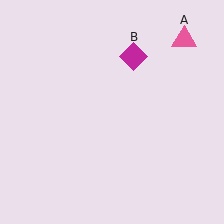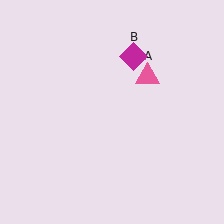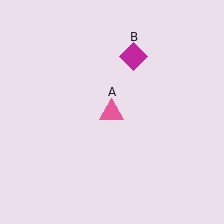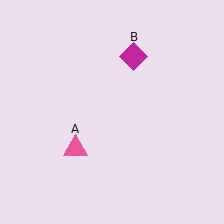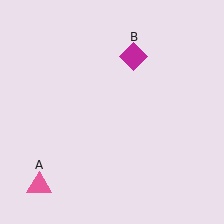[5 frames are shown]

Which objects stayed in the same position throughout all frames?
Magenta diamond (object B) remained stationary.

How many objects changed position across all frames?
1 object changed position: pink triangle (object A).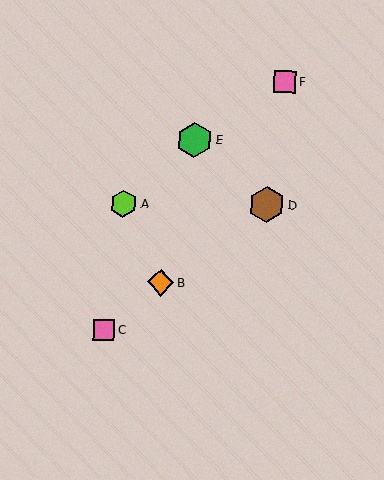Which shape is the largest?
The brown hexagon (labeled D) is the largest.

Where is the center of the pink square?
The center of the pink square is at (285, 82).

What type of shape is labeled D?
Shape D is a brown hexagon.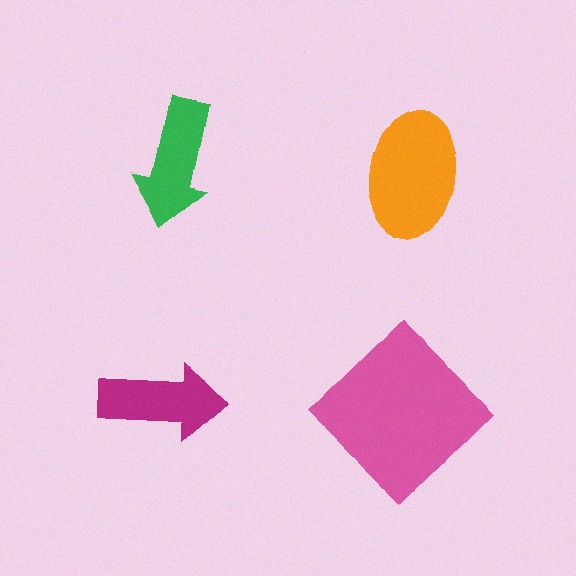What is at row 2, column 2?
A pink diamond.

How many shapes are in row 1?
2 shapes.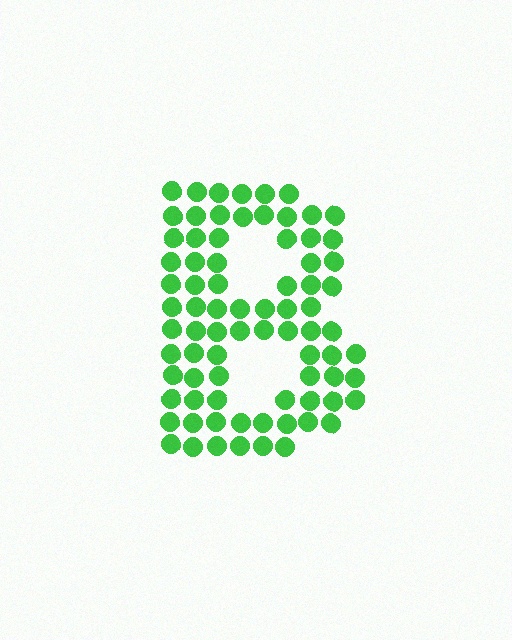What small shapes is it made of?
It is made of small circles.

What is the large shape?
The large shape is the letter B.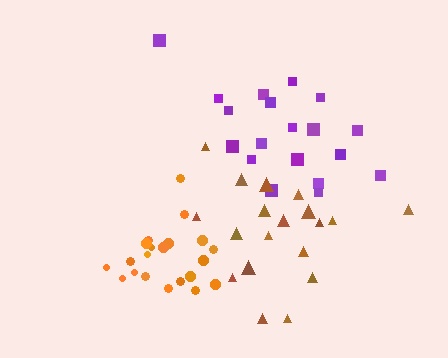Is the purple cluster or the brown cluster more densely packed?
Purple.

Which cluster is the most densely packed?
Orange.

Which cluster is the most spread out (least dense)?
Brown.